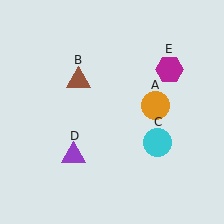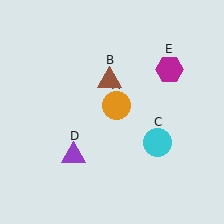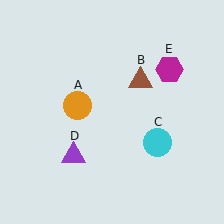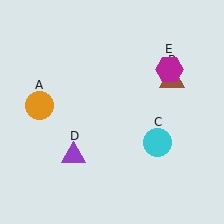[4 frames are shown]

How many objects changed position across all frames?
2 objects changed position: orange circle (object A), brown triangle (object B).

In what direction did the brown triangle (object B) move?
The brown triangle (object B) moved right.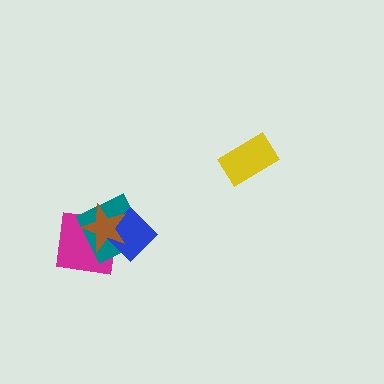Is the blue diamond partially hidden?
Yes, it is partially covered by another shape.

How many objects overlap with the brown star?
3 objects overlap with the brown star.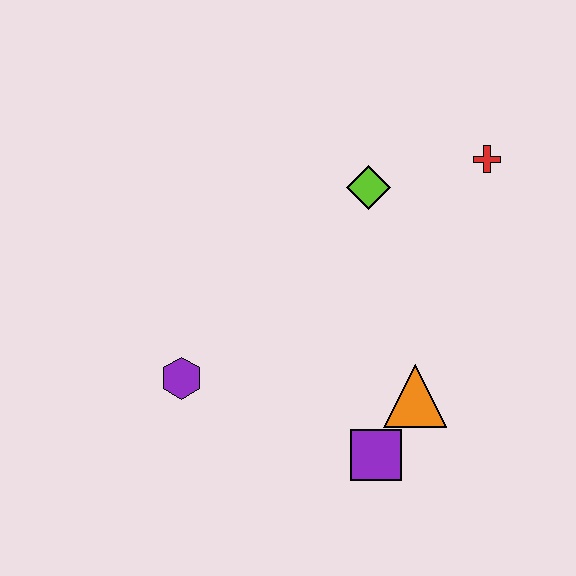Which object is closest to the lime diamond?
The red cross is closest to the lime diamond.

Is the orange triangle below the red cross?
Yes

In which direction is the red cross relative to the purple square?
The red cross is above the purple square.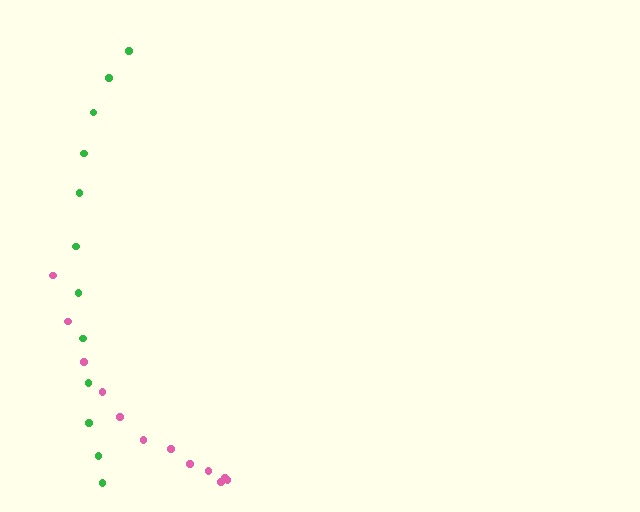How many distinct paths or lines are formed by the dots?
There are 2 distinct paths.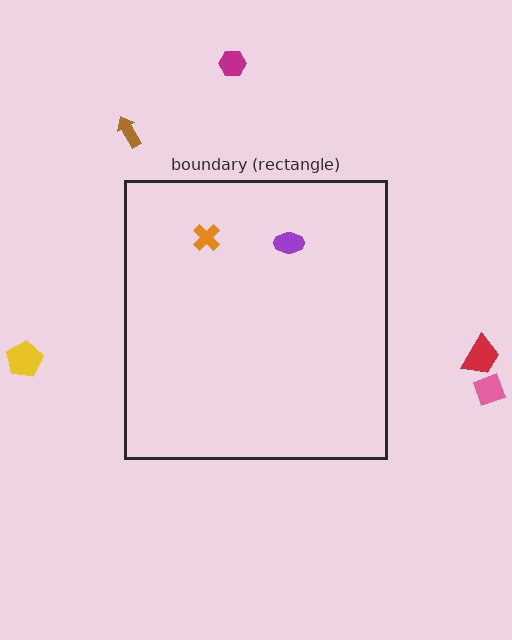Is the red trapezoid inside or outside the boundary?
Outside.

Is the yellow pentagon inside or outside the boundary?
Outside.